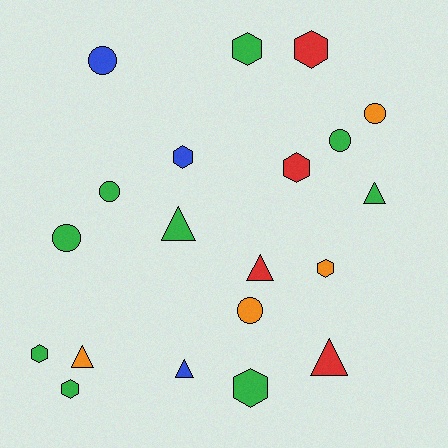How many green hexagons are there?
There are 4 green hexagons.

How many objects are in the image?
There are 20 objects.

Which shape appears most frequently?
Hexagon, with 8 objects.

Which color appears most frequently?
Green, with 9 objects.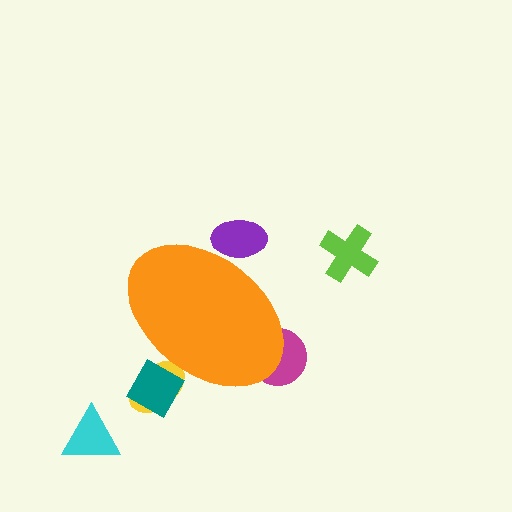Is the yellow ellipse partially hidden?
Yes, the yellow ellipse is partially hidden behind the orange ellipse.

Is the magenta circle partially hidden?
Yes, the magenta circle is partially hidden behind the orange ellipse.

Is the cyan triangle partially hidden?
No, the cyan triangle is fully visible.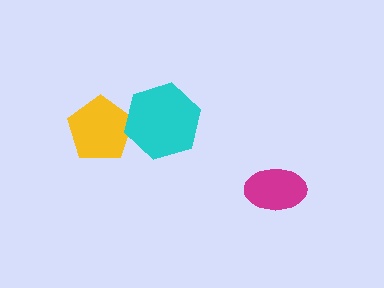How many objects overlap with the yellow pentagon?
1 object overlaps with the yellow pentagon.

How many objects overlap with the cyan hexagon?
1 object overlaps with the cyan hexagon.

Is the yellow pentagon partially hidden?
Yes, it is partially covered by another shape.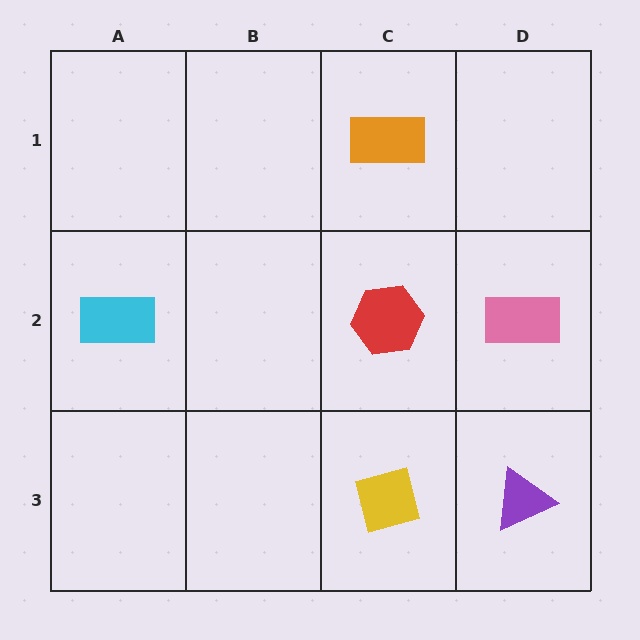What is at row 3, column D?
A purple triangle.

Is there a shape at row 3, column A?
No, that cell is empty.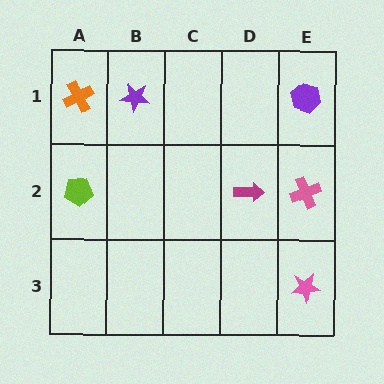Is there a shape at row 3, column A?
No, that cell is empty.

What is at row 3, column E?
A pink star.